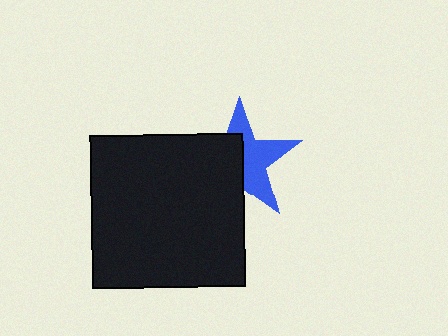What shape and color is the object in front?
The object in front is a black square.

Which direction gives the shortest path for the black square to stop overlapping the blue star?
Moving left gives the shortest separation.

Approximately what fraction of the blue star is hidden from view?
Roughly 48% of the blue star is hidden behind the black square.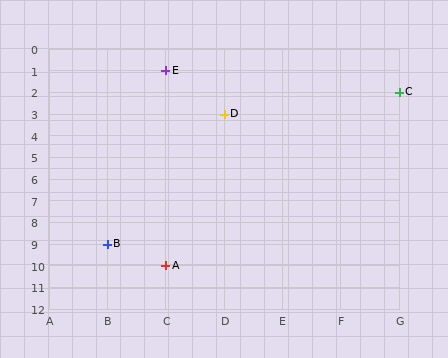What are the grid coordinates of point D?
Point D is at grid coordinates (D, 3).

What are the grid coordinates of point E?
Point E is at grid coordinates (C, 1).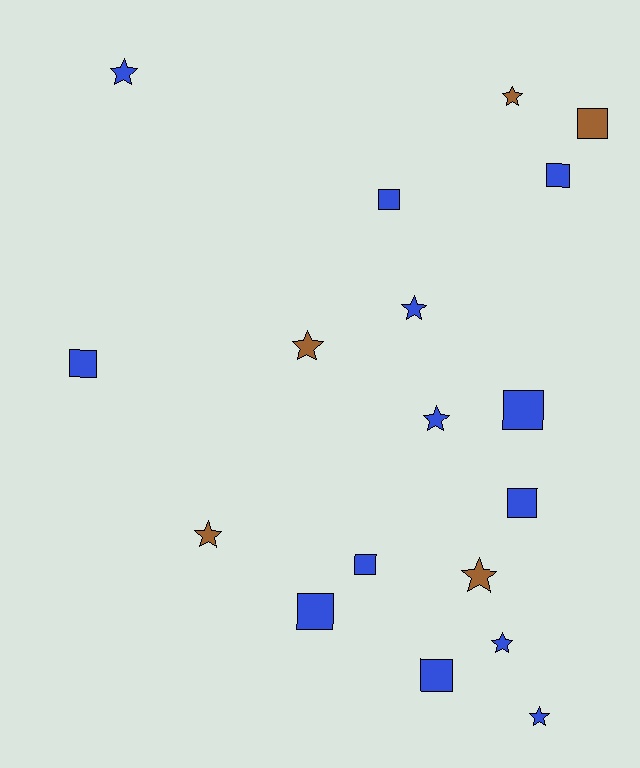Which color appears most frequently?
Blue, with 13 objects.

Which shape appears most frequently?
Square, with 9 objects.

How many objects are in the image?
There are 18 objects.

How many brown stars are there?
There are 4 brown stars.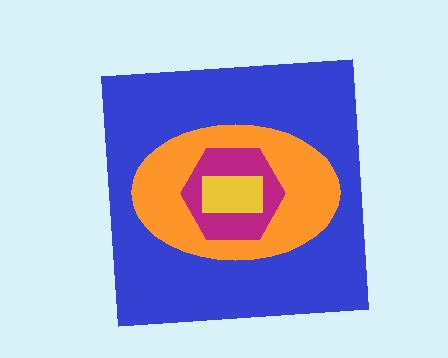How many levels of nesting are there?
4.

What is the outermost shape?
The blue square.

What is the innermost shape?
The yellow rectangle.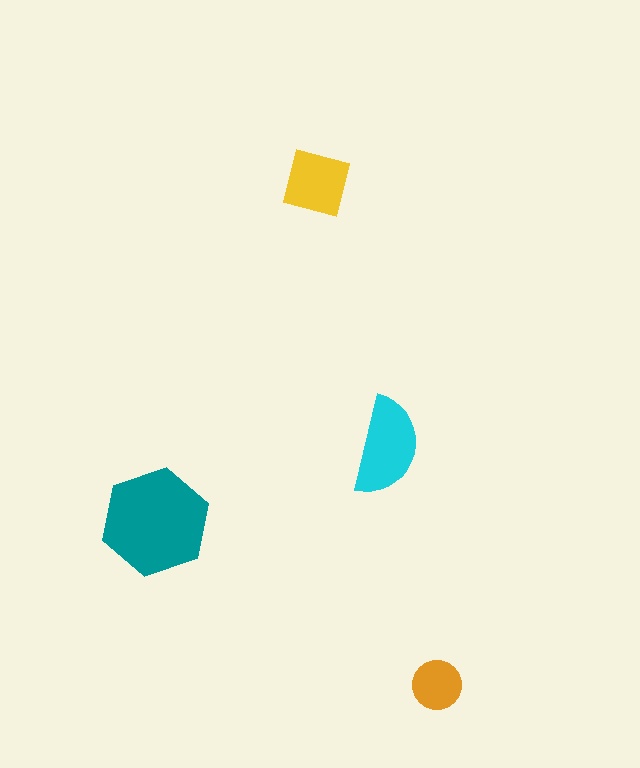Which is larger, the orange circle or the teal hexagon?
The teal hexagon.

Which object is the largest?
The teal hexagon.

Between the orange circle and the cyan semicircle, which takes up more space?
The cyan semicircle.